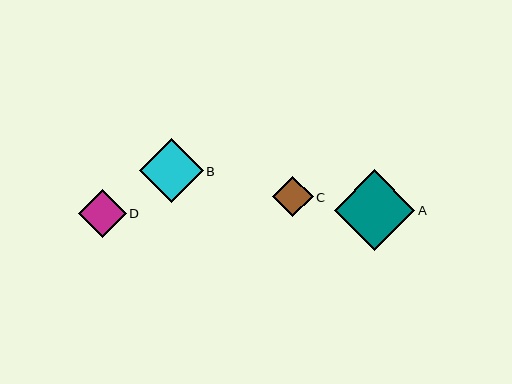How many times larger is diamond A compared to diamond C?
Diamond A is approximately 2.0 times the size of diamond C.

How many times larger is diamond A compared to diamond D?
Diamond A is approximately 1.7 times the size of diamond D.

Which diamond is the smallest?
Diamond C is the smallest with a size of approximately 40 pixels.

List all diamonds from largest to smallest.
From largest to smallest: A, B, D, C.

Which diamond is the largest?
Diamond A is the largest with a size of approximately 80 pixels.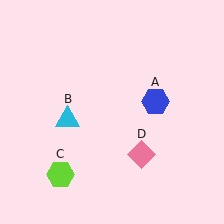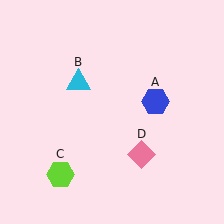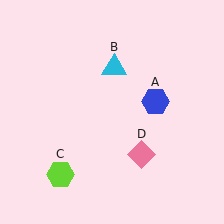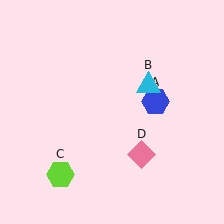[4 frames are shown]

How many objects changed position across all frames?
1 object changed position: cyan triangle (object B).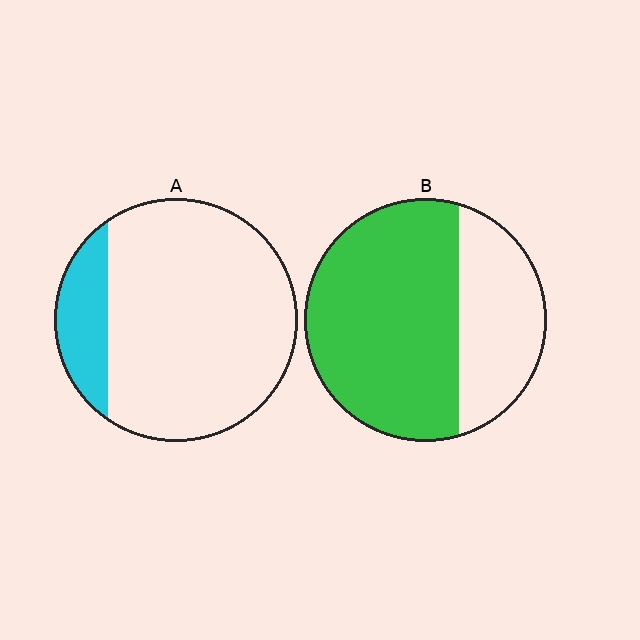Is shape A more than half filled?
No.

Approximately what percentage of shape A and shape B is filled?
A is approximately 15% and B is approximately 65%.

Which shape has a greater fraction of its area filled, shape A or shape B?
Shape B.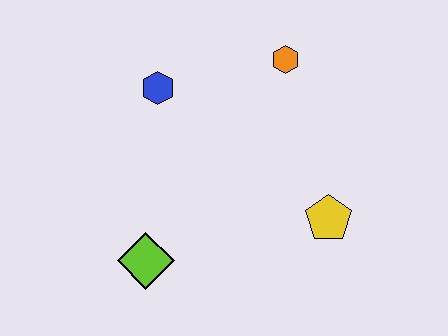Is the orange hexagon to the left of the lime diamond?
No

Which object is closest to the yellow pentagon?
The orange hexagon is closest to the yellow pentagon.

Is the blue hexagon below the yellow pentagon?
No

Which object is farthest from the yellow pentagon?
The blue hexagon is farthest from the yellow pentagon.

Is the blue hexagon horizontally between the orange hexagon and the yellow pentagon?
No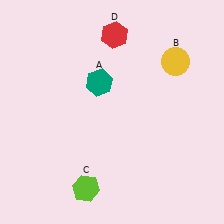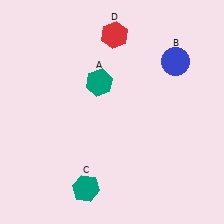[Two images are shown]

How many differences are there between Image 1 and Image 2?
There are 2 differences between the two images.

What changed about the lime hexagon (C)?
In Image 1, C is lime. In Image 2, it changed to teal.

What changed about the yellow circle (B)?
In Image 1, B is yellow. In Image 2, it changed to blue.